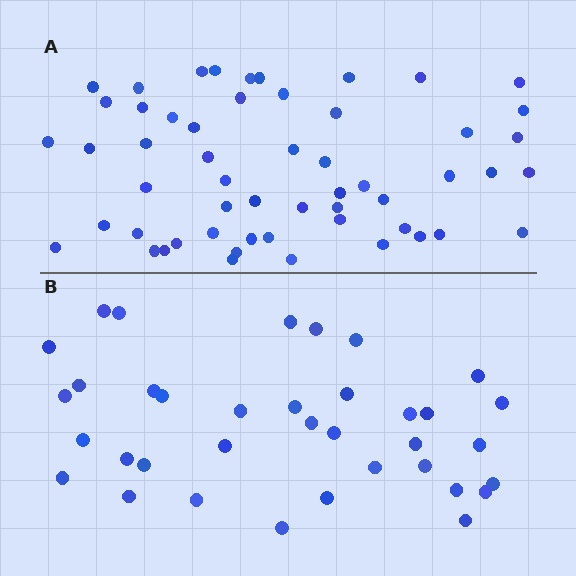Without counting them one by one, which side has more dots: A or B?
Region A (the top region) has more dots.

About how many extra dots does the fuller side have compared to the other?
Region A has approximately 20 more dots than region B.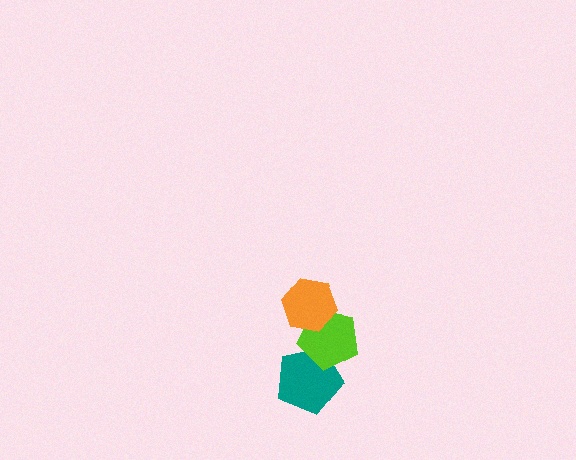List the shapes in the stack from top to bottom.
From top to bottom: the orange hexagon, the lime pentagon, the teal pentagon.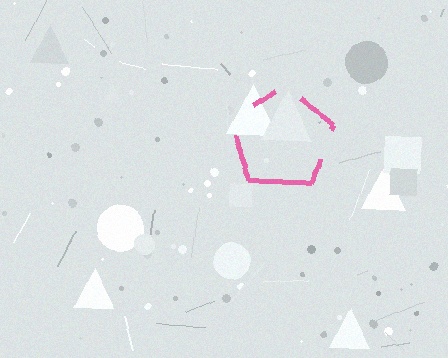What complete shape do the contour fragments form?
The contour fragments form a pentagon.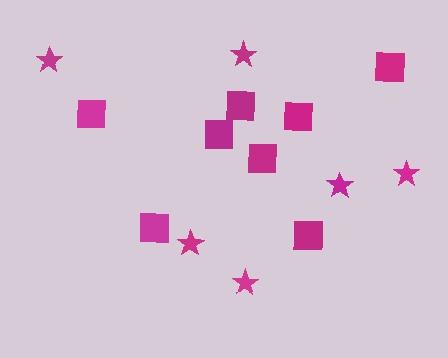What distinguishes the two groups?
There are 2 groups: one group of squares (8) and one group of stars (6).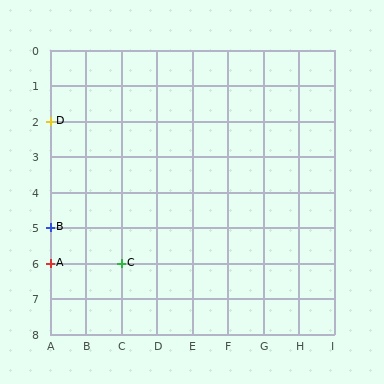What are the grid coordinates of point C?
Point C is at grid coordinates (C, 6).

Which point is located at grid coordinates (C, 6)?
Point C is at (C, 6).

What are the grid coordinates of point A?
Point A is at grid coordinates (A, 6).